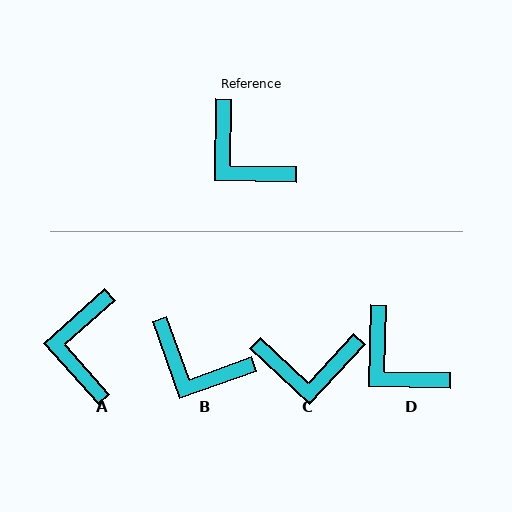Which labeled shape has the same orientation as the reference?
D.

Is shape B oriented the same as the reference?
No, it is off by about 21 degrees.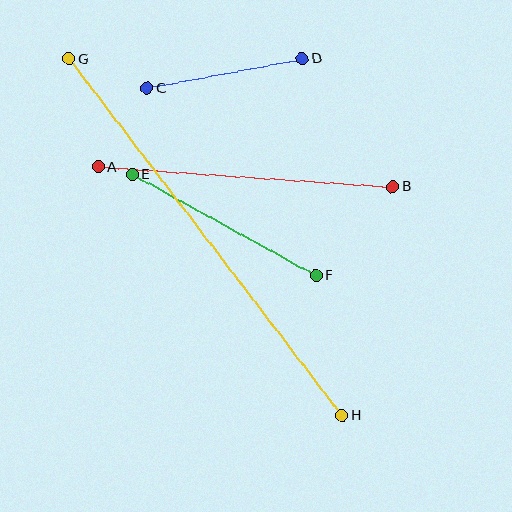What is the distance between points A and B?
The distance is approximately 295 pixels.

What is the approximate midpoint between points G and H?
The midpoint is at approximately (206, 237) pixels.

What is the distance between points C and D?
The distance is approximately 158 pixels.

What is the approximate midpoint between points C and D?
The midpoint is at approximately (225, 73) pixels.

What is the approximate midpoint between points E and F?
The midpoint is at approximately (224, 225) pixels.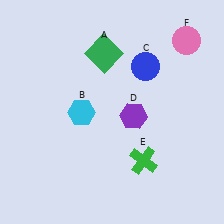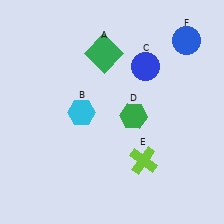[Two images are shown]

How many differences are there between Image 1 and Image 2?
There are 3 differences between the two images.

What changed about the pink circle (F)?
In Image 1, F is pink. In Image 2, it changed to blue.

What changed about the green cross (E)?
In Image 1, E is green. In Image 2, it changed to lime.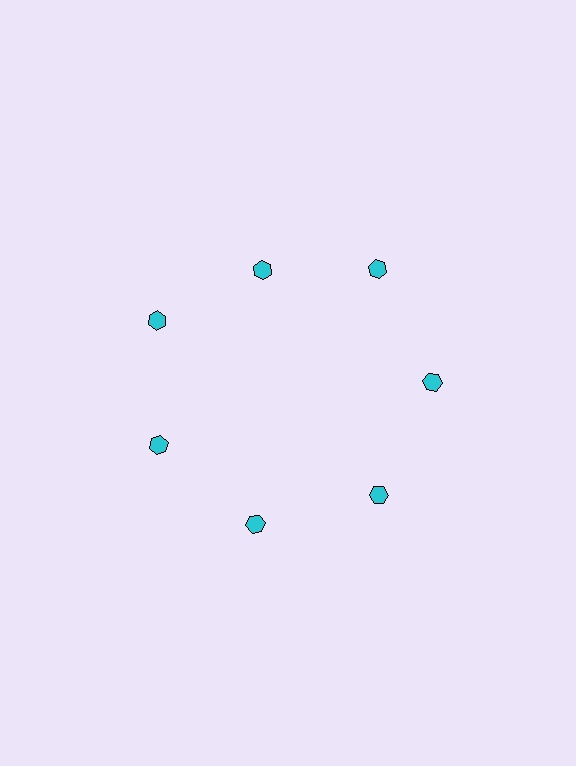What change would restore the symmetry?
The symmetry would be restored by moving it outward, back onto the ring so that all 7 hexagons sit at equal angles and equal distance from the center.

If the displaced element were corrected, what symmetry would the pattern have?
It would have 7-fold rotational symmetry — the pattern would map onto itself every 51 degrees.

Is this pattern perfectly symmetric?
No. The 7 cyan hexagons are arranged in a ring, but one element near the 12 o'clock position is pulled inward toward the center, breaking the 7-fold rotational symmetry.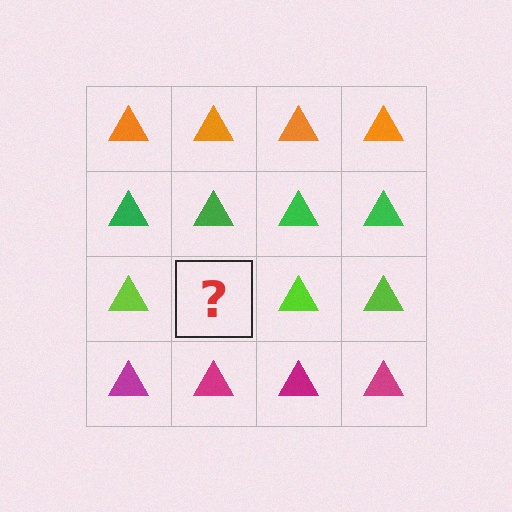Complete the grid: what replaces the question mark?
The question mark should be replaced with a lime triangle.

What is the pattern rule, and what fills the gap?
The rule is that each row has a consistent color. The gap should be filled with a lime triangle.